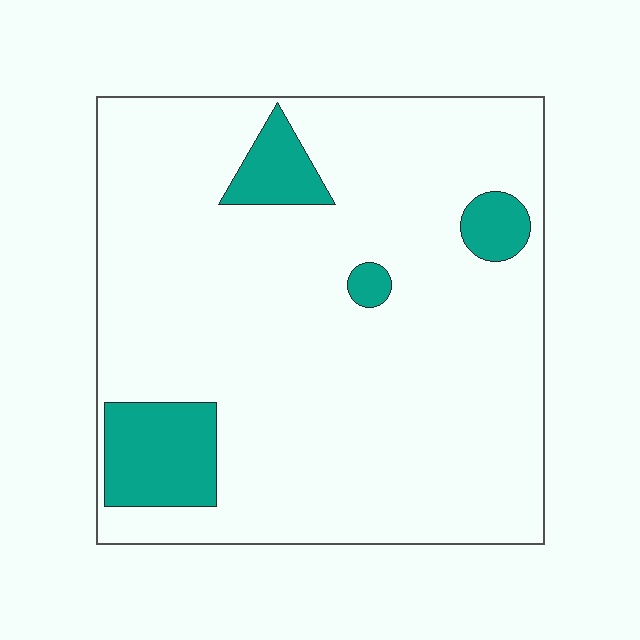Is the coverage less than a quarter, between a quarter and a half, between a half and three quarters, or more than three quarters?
Less than a quarter.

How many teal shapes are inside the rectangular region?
4.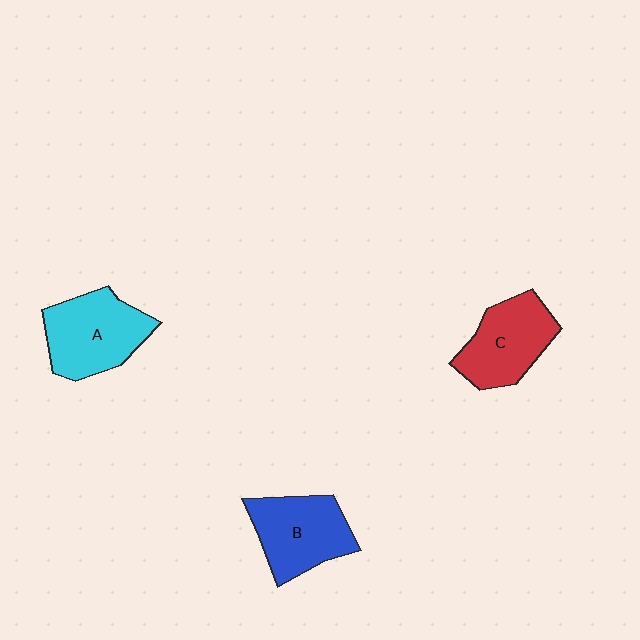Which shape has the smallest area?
Shape C (red).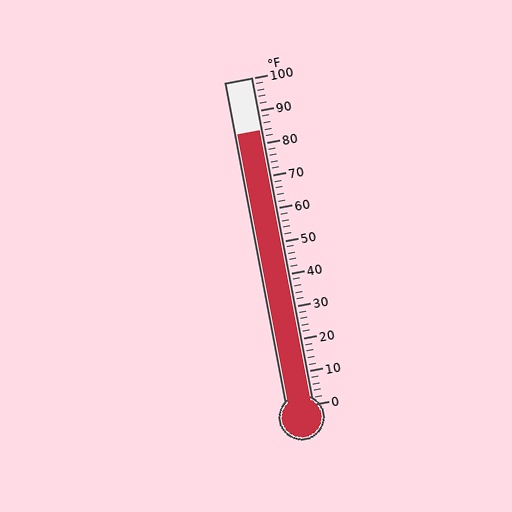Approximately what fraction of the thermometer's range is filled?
The thermometer is filled to approximately 85% of its range.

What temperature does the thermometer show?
The thermometer shows approximately 84°F.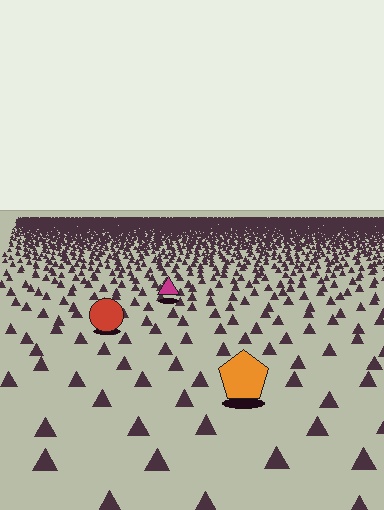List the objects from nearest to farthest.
From nearest to farthest: the orange pentagon, the red circle, the magenta triangle.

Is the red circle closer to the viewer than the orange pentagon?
No. The orange pentagon is closer — you can tell from the texture gradient: the ground texture is coarser near it.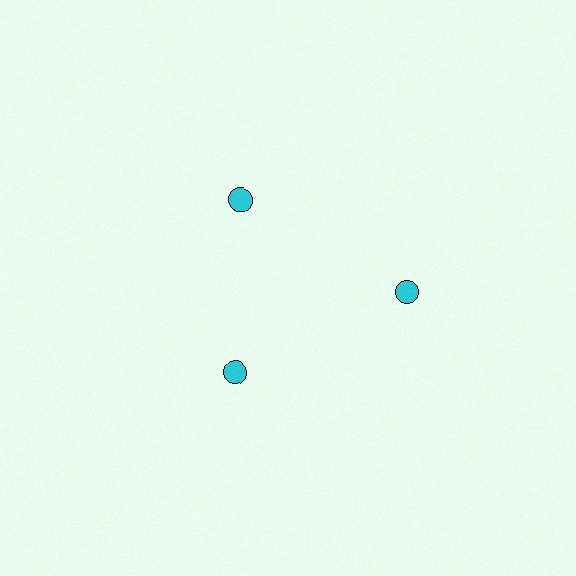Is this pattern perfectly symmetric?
No. The 3 cyan circles are arranged in a ring, but one element near the 3 o'clock position is pushed outward from the center, breaking the 3-fold rotational symmetry.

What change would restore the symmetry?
The symmetry would be restored by moving it inward, back onto the ring so that all 3 circles sit at equal angles and equal distance from the center.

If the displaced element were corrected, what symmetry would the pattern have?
It would have 3-fold rotational symmetry — the pattern would map onto itself every 120 degrees.